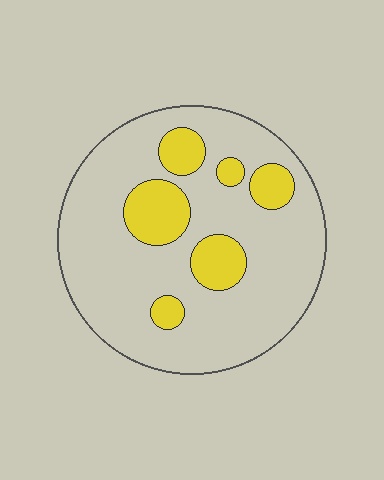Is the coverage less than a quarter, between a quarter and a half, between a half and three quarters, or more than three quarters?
Less than a quarter.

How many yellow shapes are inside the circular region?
6.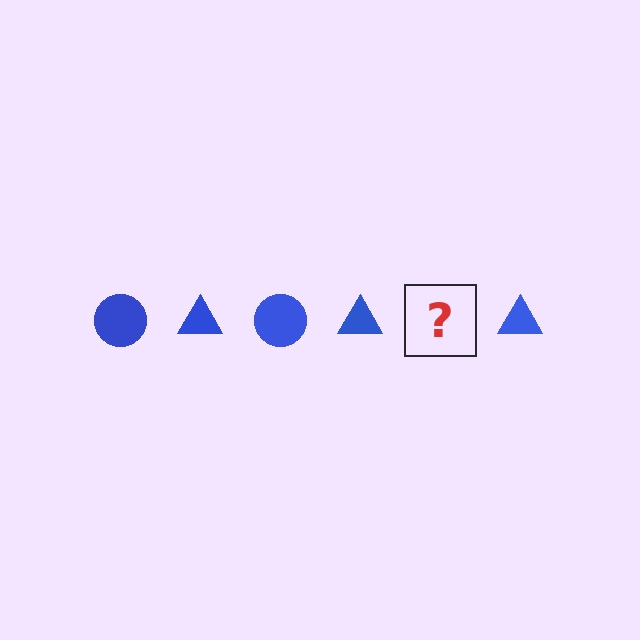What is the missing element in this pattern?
The missing element is a blue circle.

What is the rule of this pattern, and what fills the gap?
The rule is that the pattern cycles through circle, triangle shapes in blue. The gap should be filled with a blue circle.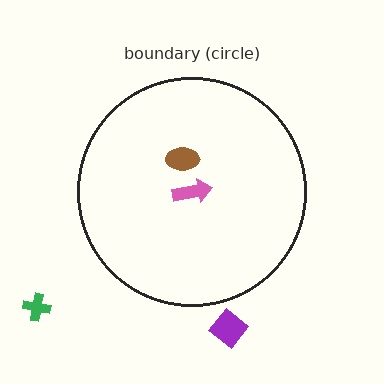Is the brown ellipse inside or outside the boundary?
Inside.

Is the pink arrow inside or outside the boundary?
Inside.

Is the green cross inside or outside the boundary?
Outside.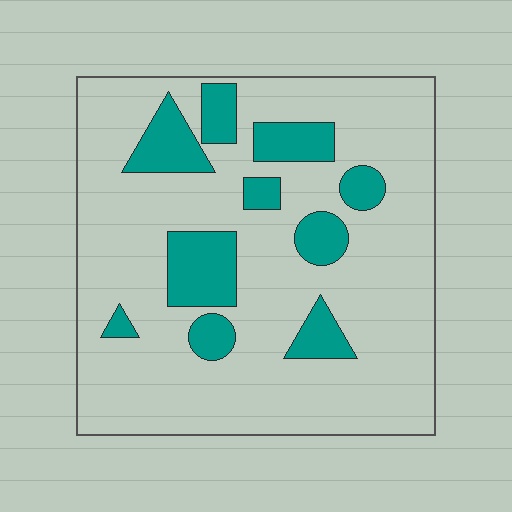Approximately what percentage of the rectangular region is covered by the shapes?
Approximately 20%.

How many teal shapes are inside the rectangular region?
10.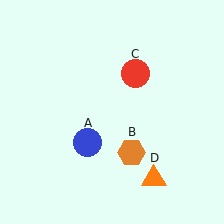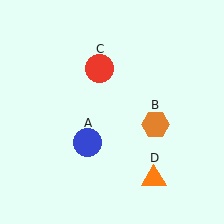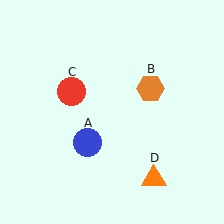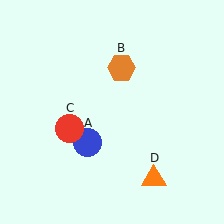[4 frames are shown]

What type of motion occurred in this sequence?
The orange hexagon (object B), red circle (object C) rotated counterclockwise around the center of the scene.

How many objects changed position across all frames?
2 objects changed position: orange hexagon (object B), red circle (object C).